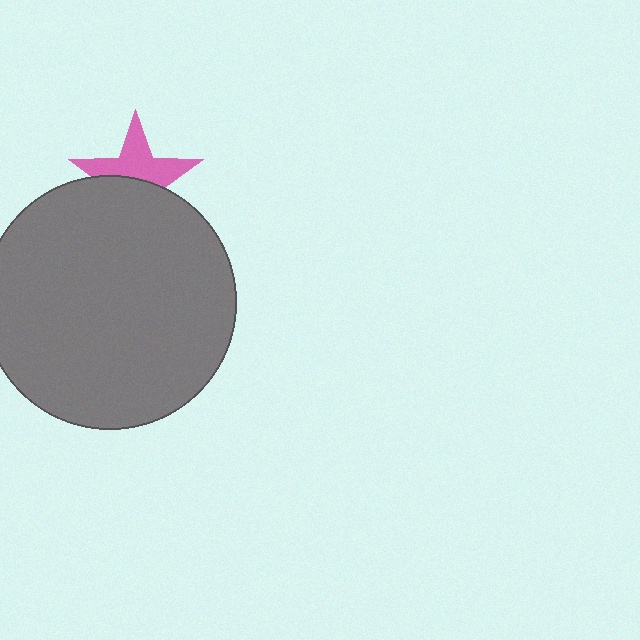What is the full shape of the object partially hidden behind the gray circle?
The partially hidden object is a pink star.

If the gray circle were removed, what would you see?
You would see the complete pink star.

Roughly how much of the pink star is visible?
About half of it is visible (roughly 51%).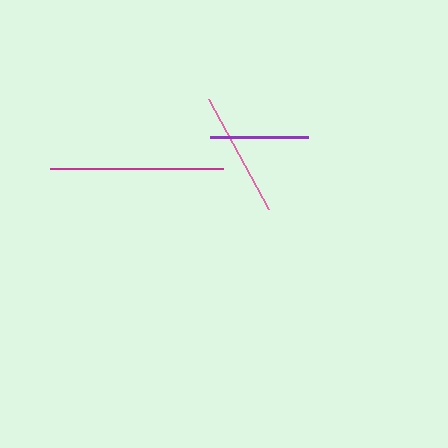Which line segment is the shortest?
The purple line is the shortest at approximately 98 pixels.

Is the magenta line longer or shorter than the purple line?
The magenta line is longer than the purple line.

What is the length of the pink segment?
The pink segment is approximately 126 pixels long.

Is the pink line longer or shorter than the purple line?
The pink line is longer than the purple line.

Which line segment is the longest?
The magenta line is the longest at approximately 173 pixels.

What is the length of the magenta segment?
The magenta segment is approximately 173 pixels long.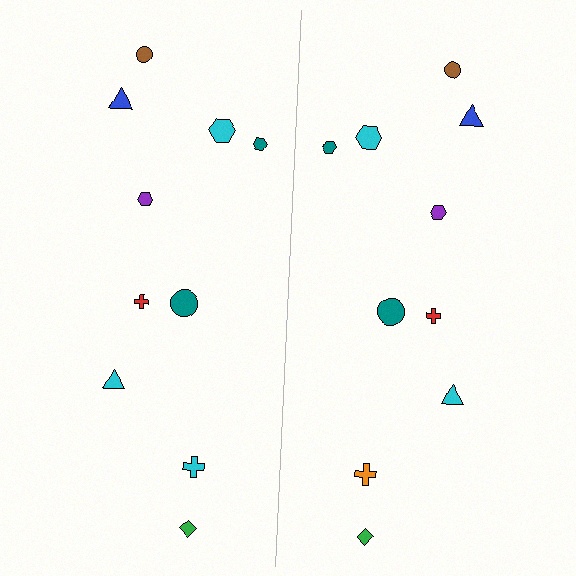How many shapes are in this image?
There are 20 shapes in this image.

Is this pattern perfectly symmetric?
No, the pattern is not perfectly symmetric. The orange cross on the right side breaks the symmetry — its mirror counterpart is cyan.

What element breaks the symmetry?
The orange cross on the right side breaks the symmetry — its mirror counterpart is cyan.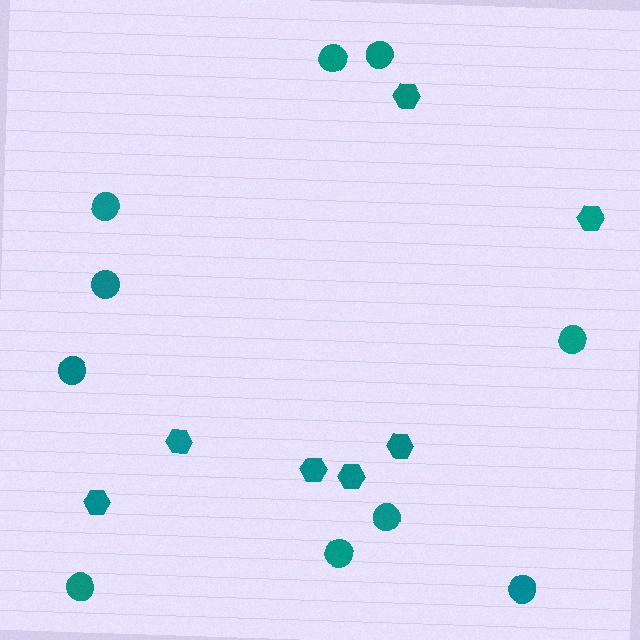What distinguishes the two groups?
There are 2 groups: one group of hexagons (7) and one group of circles (10).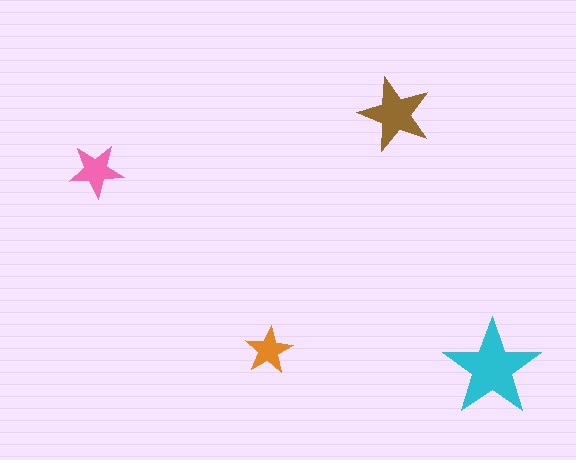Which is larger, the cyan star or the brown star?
The cyan one.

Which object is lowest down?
The cyan star is bottommost.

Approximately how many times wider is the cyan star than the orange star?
About 2 times wider.